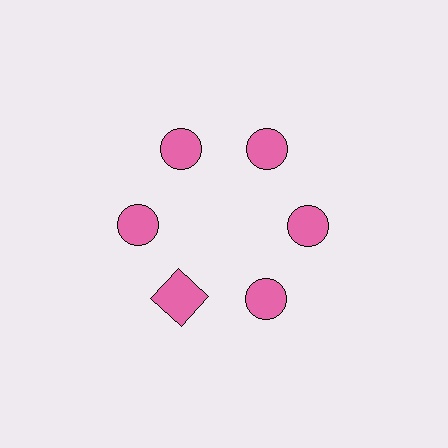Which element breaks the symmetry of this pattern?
The pink square at roughly the 7 o'clock position breaks the symmetry. All other shapes are pink circles.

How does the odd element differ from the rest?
It has a different shape: square instead of circle.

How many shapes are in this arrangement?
There are 6 shapes arranged in a ring pattern.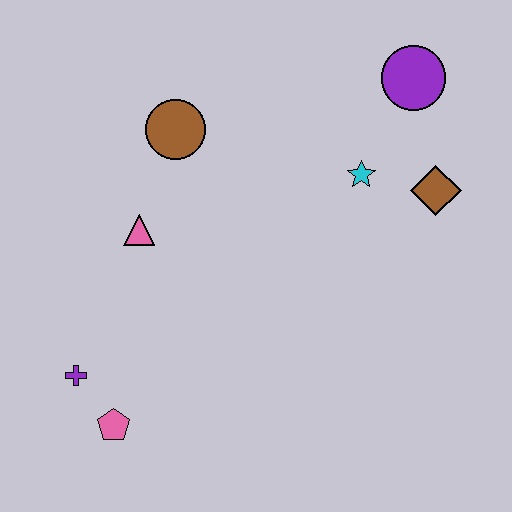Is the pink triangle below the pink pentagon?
No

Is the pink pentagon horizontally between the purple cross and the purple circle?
Yes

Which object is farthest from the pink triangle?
The purple circle is farthest from the pink triangle.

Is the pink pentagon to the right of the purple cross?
Yes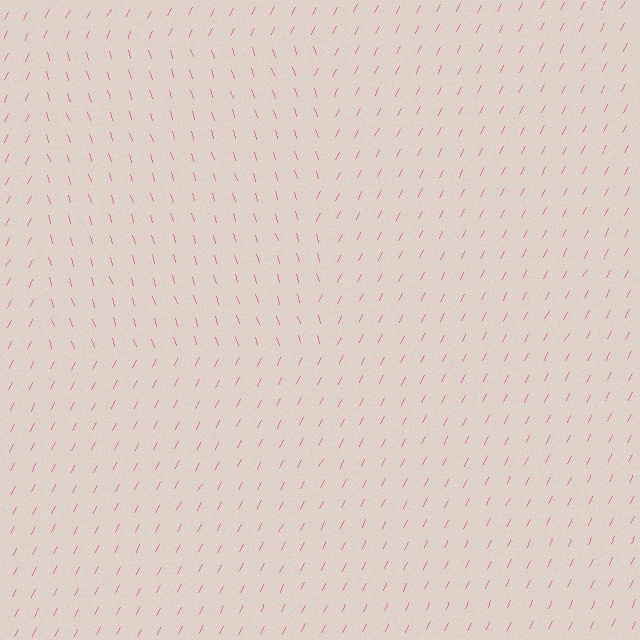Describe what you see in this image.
The image is filled with small pink line segments. A rectangle region in the image has lines oriented differently from the surrounding lines, creating a visible texture boundary.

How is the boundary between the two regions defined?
The boundary is defined purely by a change in line orientation (approximately 45 degrees difference). All lines are the same color and thickness.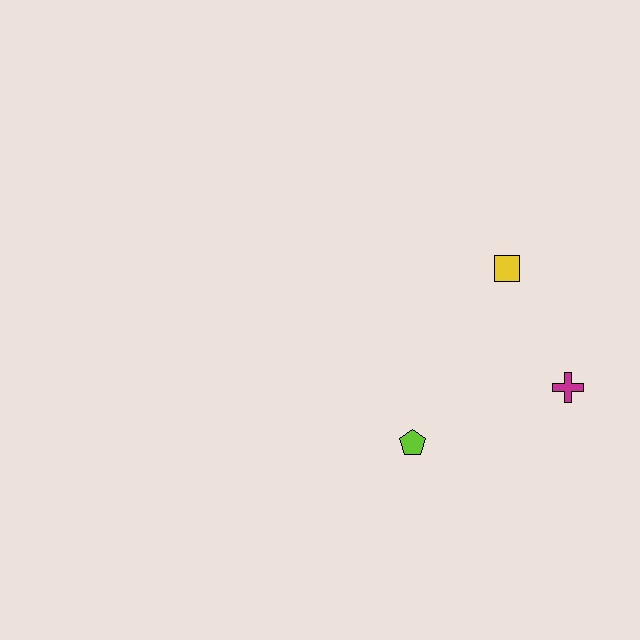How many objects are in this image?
There are 3 objects.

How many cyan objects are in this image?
There are no cyan objects.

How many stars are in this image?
There are no stars.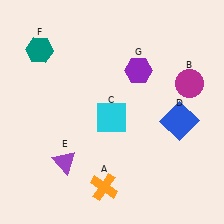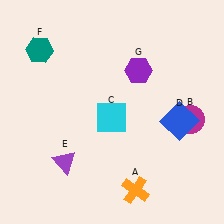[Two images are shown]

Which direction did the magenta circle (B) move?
The magenta circle (B) moved down.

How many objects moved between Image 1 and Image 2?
2 objects moved between the two images.